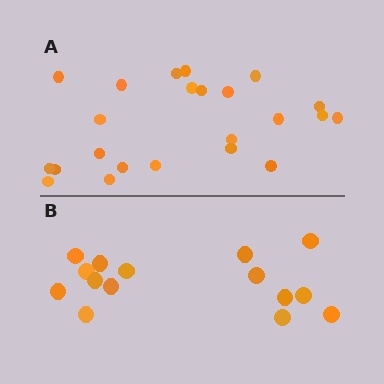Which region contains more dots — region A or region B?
Region A (the top region) has more dots.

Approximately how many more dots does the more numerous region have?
Region A has roughly 8 or so more dots than region B.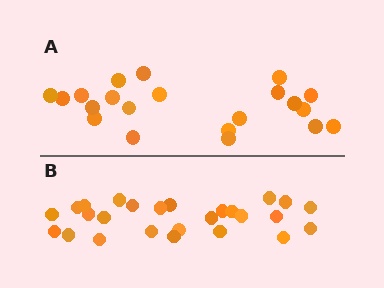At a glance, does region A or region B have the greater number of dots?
Region B (the bottom region) has more dots.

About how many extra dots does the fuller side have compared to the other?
Region B has about 5 more dots than region A.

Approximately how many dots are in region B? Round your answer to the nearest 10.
About 30 dots. (The exact count is 26, which rounds to 30.)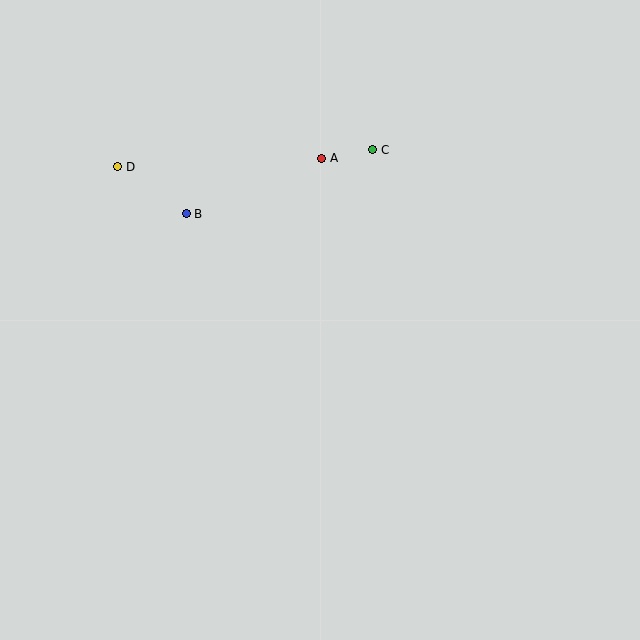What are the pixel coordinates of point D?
Point D is at (118, 167).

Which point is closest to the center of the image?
Point A at (322, 158) is closest to the center.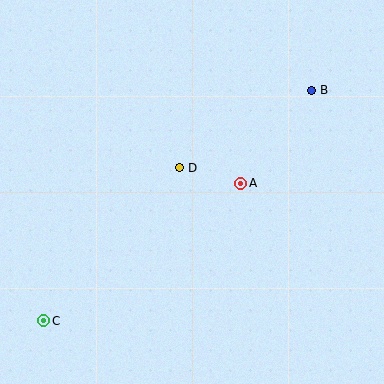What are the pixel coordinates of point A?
Point A is at (241, 183).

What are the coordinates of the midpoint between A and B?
The midpoint between A and B is at (276, 137).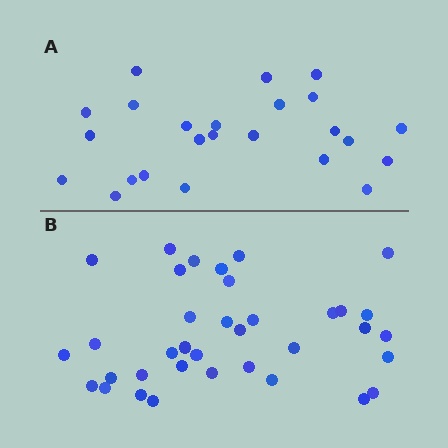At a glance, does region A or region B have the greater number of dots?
Region B (the bottom region) has more dots.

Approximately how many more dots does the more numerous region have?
Region B has roughly 12 or so more dots than region A.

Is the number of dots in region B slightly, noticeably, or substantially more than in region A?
Region B has substantially more. The ratio is roughly 1.5 to 1.